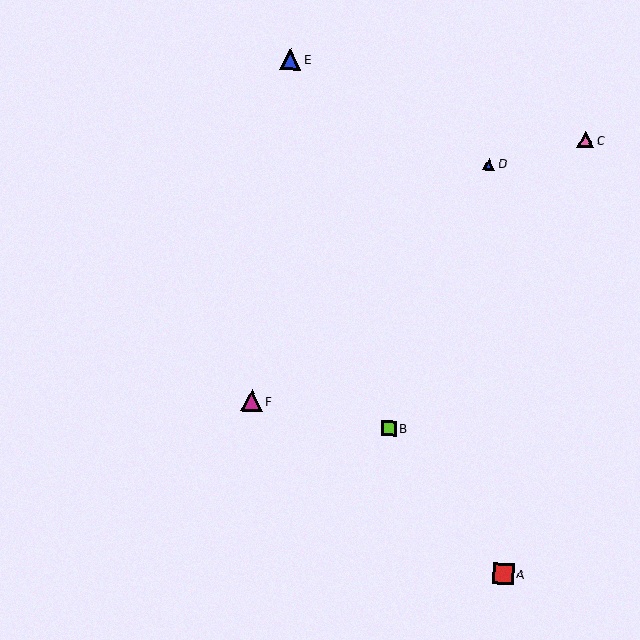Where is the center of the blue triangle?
The center of the blue triangle is at (290, 59).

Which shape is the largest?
The magenta triangle (labeled F) is the largest.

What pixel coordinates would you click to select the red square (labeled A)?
Click at (503, 574) to select the red square A.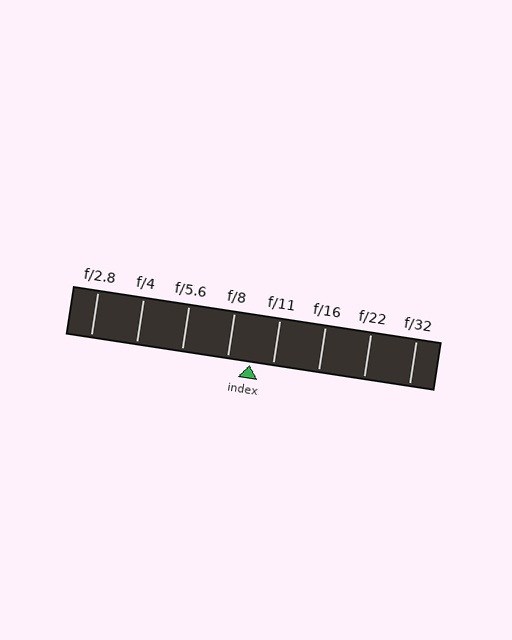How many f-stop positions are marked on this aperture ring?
There are 8 f-stop positions marked.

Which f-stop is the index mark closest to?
The index mark is closest to f/11.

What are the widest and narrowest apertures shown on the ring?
The widest aperture shown is f/2.8 and the narrowest is f/32.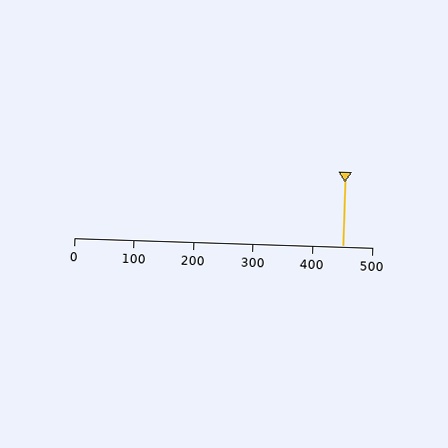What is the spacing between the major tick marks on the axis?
The major ticks are spaced 100 apart.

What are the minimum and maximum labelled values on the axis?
The axis runs from 0 to 500.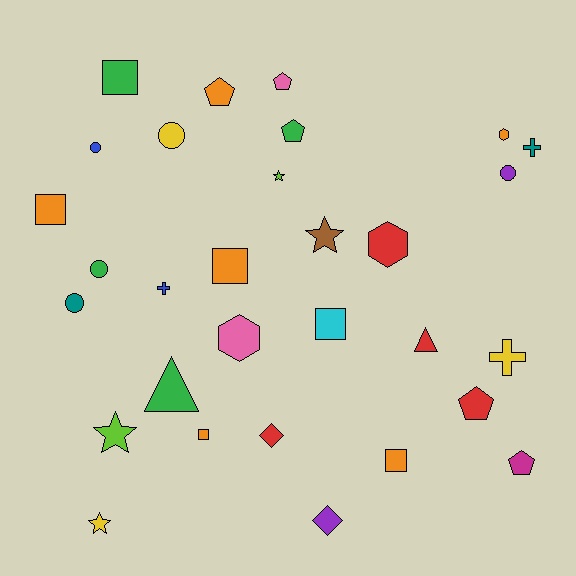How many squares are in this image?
There are 6 squares.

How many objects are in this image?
There are 30 objects.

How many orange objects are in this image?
There are 6 orange objects.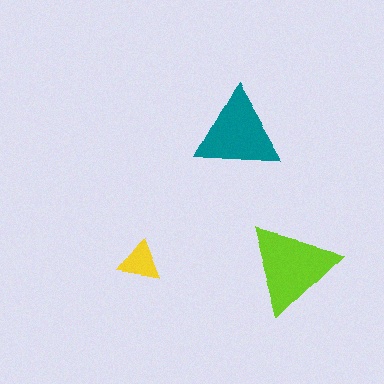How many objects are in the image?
There are 3 objects in the image.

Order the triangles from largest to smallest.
the lime one, the teal one, the yellow one.